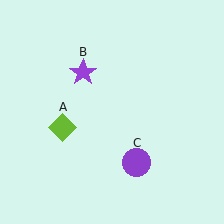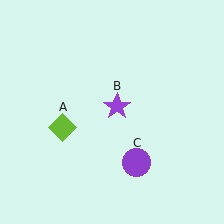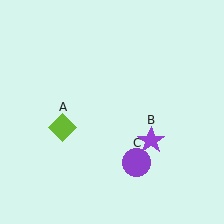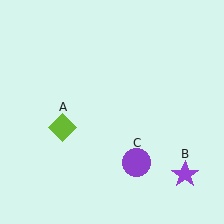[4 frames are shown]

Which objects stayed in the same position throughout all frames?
Lime diamond (object A) and purple circle (object C) remained stationary.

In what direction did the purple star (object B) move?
The purple star (object B) moved down and to the right.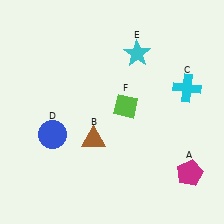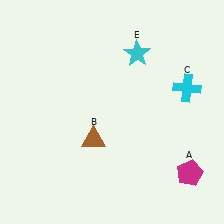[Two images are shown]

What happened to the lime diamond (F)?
The lime diamond (F) was removed in Image 2. It was in the top-right area of Image 1.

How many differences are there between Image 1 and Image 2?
There are 2 differences between the two images.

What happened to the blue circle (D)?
The blue circle (D) was removed in Image 2. It was in the bottom-left area of Image 1.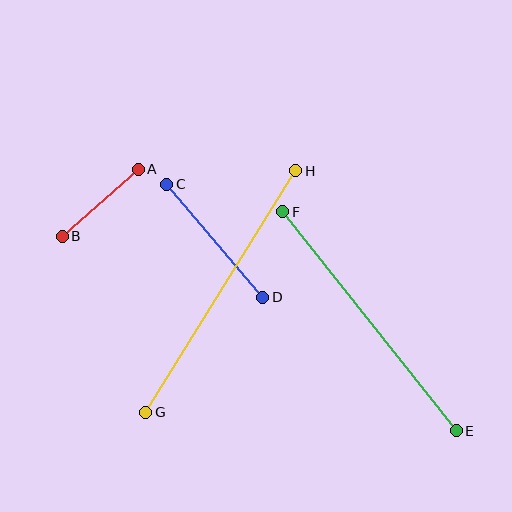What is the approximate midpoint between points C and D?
The midpoint is at approximately (215, 241) pixels.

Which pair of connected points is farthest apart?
Points G and H are farthest apart.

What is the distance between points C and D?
The distance is approximately 148 pixels.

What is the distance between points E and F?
The distance is approximately 279 pixels.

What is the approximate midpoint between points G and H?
The midpoint is at approximately (221, 291) pixels.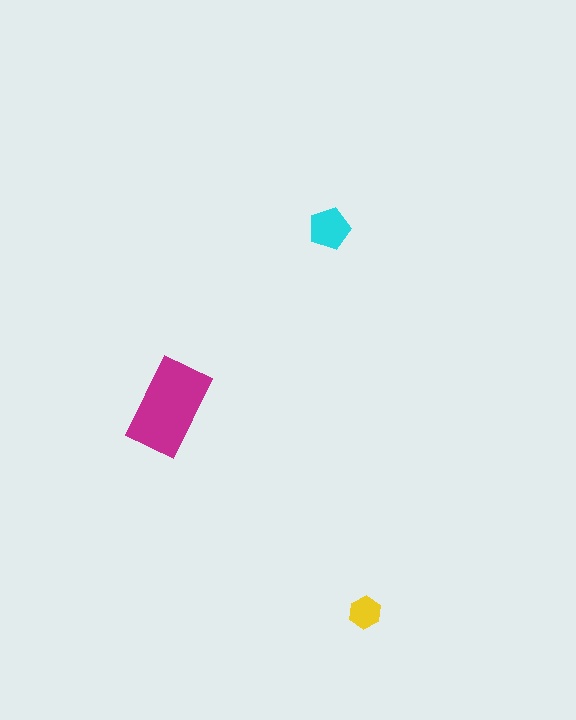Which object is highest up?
The cyan pentagon is topmost.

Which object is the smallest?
The yellow hexagon.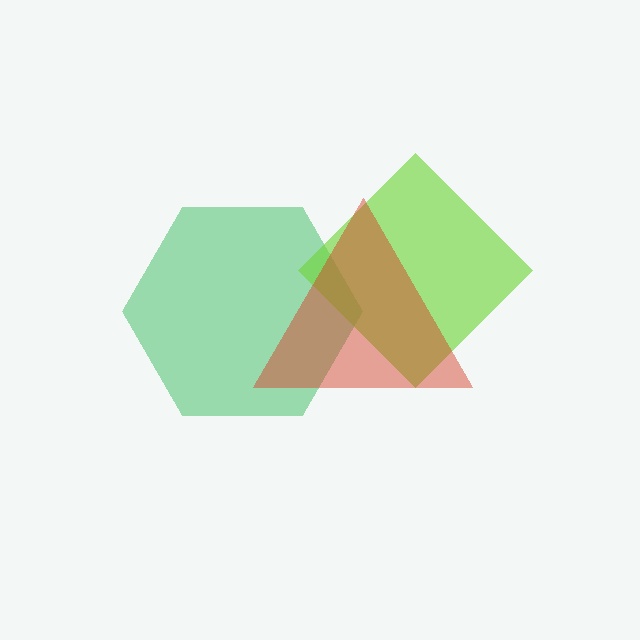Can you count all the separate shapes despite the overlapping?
Yes, there are 3 separate shapes.